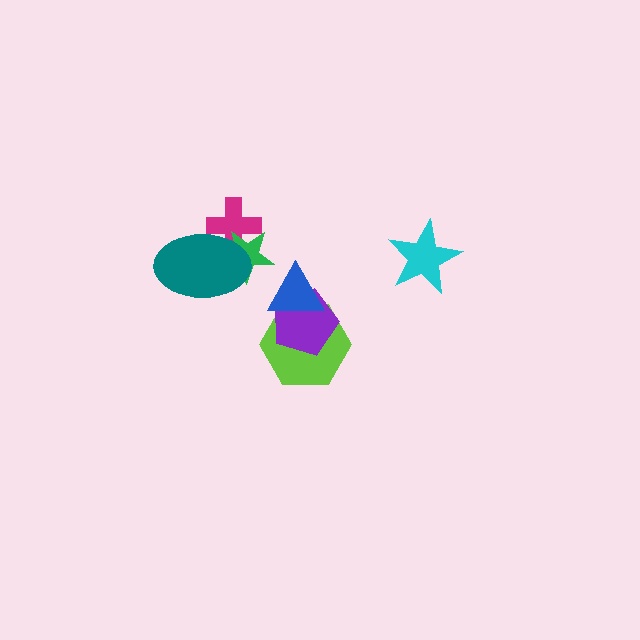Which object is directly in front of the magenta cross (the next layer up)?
The green star is directly in front of the magenta cross.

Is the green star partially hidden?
Yes, it is partially covered by another shape.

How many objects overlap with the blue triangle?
2 objects overlap with the blue triangle.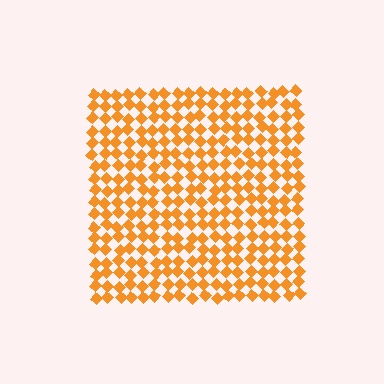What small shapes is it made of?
It is made of small diamonds.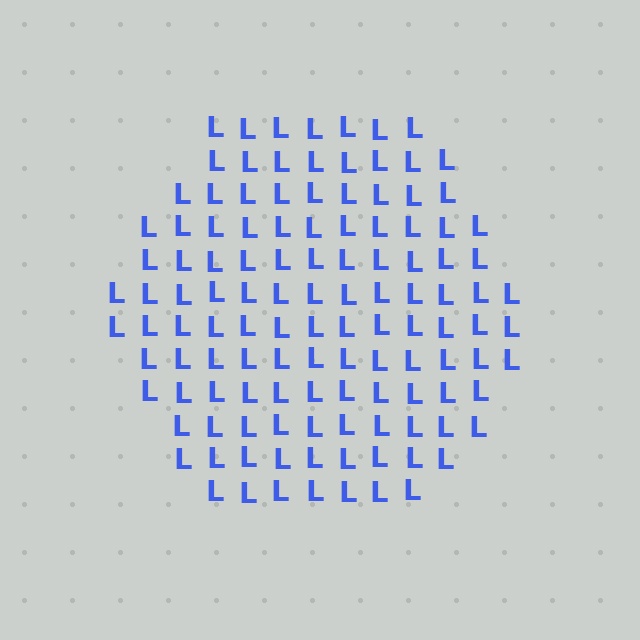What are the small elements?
The small elements are letter L's.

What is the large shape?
The large shape is a hexagon.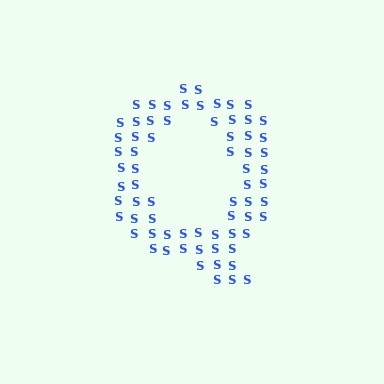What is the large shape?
The large shape is the letter Q.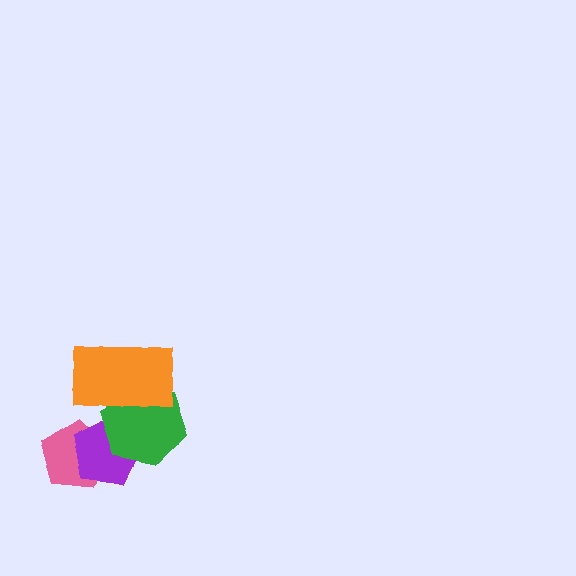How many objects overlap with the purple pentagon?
3 objects overlap with the purple pentagon.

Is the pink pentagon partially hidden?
Yes, it is partially covered by another shape.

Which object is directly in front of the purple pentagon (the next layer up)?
The green hexagon is directly in front of the purple pentagon.